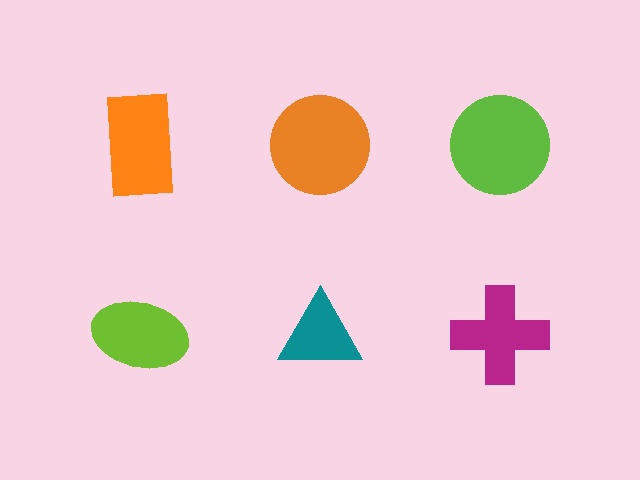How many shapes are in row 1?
3 shapes.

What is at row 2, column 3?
A magenta cross.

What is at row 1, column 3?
A lime circle.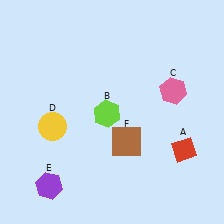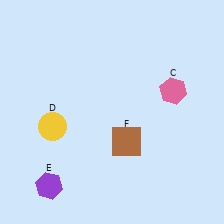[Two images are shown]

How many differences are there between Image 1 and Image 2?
There are 2 differences between the two images.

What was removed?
The red diamond (A), the lime hexagon (B) were removed in Image 2.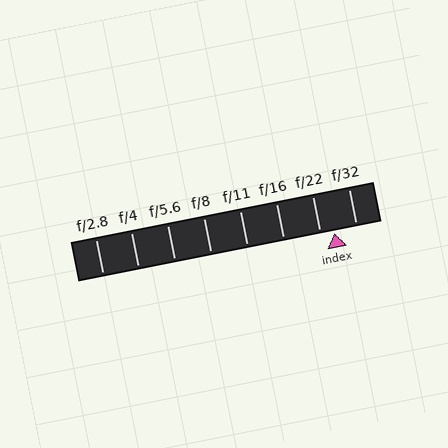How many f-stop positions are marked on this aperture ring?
There are 8 f-stop positions marked.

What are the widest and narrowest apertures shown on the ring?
The widest aperture shown is f/2.8 and the narrowest is f/32.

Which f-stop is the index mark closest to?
The index mark is closest to f/22.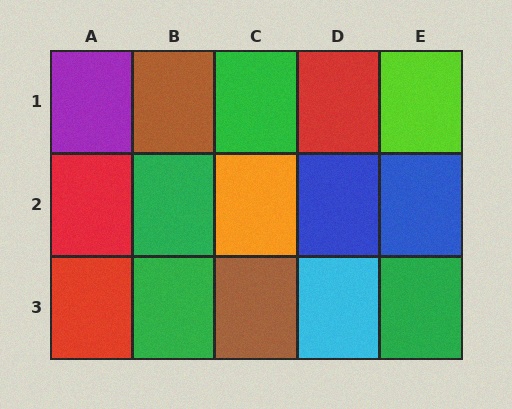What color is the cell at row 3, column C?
Brown.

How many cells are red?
3 cells are red.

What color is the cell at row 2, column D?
Blue.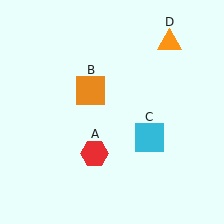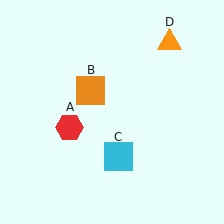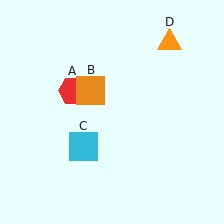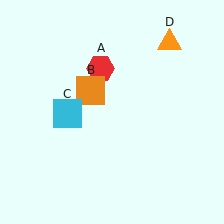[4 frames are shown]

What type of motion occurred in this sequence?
The red hexagon (object A), cyan square (object C) rotated clockwise around the center of the scene.